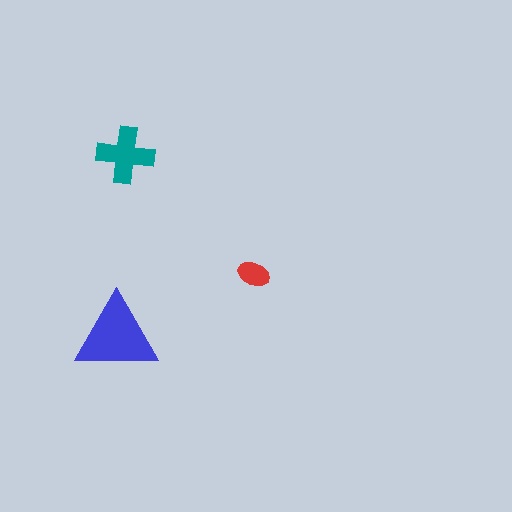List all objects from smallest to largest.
The red ellipse, the teal cross, the blue triangle.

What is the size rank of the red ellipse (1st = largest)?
3rd.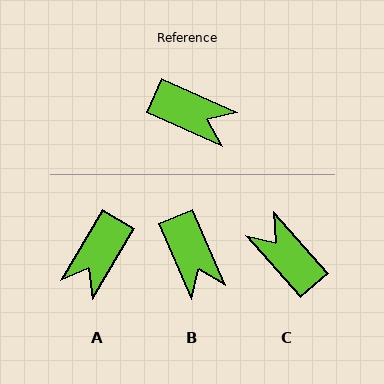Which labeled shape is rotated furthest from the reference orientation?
C, about 156 degrees away.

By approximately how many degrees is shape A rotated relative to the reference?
Approximately 97 degrees clockwise.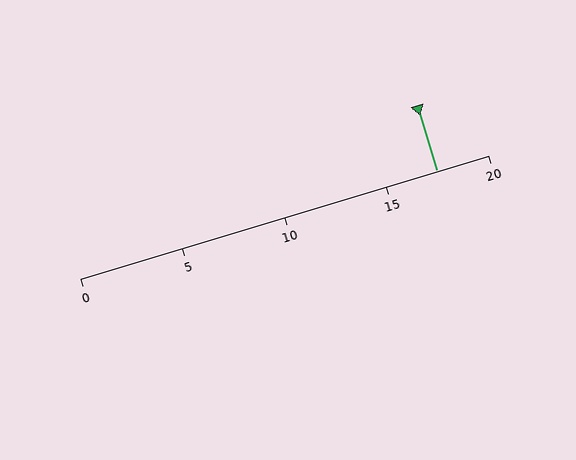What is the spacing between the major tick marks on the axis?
The major ticks are spaced 5 apart.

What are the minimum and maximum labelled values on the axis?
The axis runs from 0 to 20.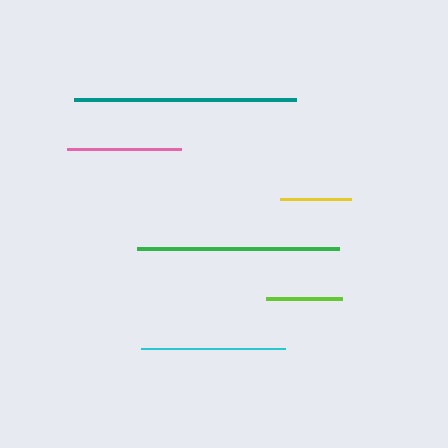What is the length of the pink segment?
The pink segment is approximately 114 pixels long.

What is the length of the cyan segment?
The cyan segment is approximately 145 pixels long.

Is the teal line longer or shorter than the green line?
The teal line is longer than the green line.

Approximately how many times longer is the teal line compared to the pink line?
The teal line is approximately 1.9 times the length of the pink line.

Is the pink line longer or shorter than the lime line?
The pink line is longer than the lime line.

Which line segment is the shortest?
The yellow line is the shortest at approximately 71 pixels.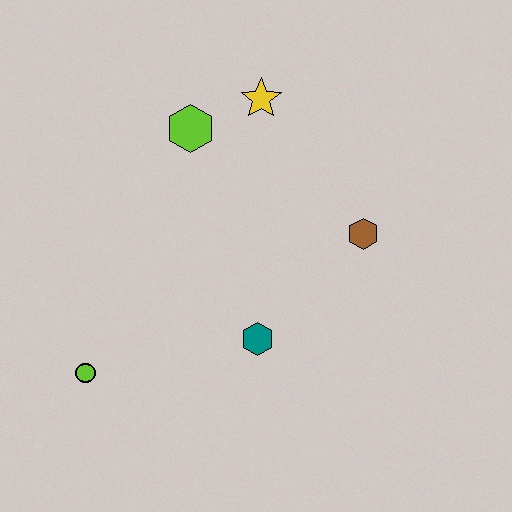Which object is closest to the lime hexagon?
The yellow star is closest to the lime hexagon.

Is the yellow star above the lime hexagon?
Yes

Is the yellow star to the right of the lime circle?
Yes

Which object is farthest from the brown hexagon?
The lime circle is farthest from the brown hexagon.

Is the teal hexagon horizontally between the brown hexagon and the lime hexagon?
Yes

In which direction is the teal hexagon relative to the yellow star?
The teal hexagon is below the yellow star.